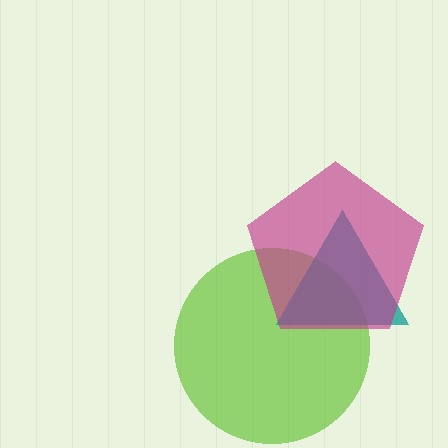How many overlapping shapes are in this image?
There are 3 overlapping shapes in the image.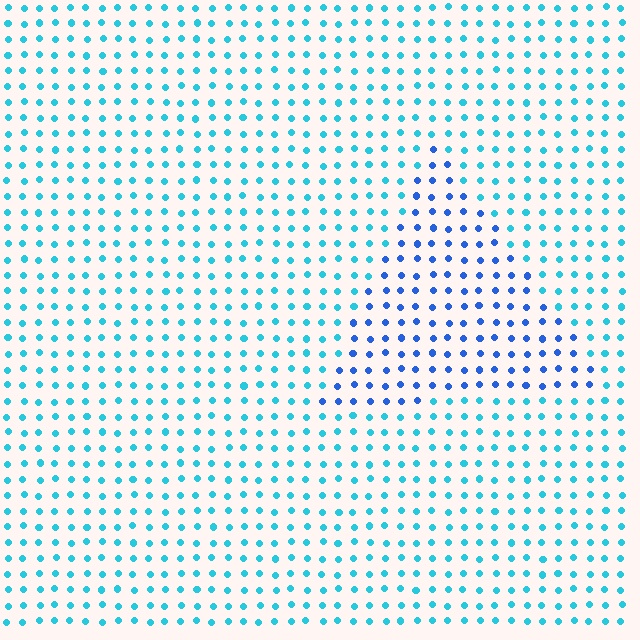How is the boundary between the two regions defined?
The boundary is defined purely by a slight shift in hue (about 35 degrees). Spacing, size, and orientation are identical on both sides.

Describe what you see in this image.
The image is filled with small cyan elements in a uniform arrangement. A triangle-shaped region is visible where the elements are tinted to a slightly different hue, forming a subtle color boundary.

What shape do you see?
I see a triangle.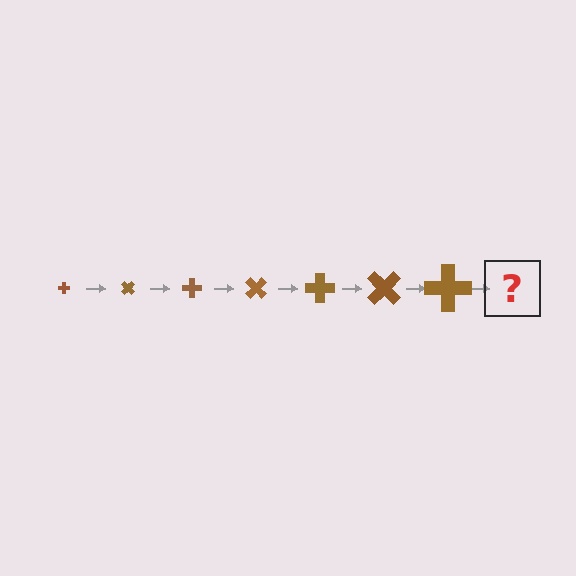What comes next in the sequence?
The next element should be a cross, larger than the previous one and rotated 315 degrees from the start.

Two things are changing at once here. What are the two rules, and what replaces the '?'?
The two rules are that the cross grows larger each step and it rotates 45 degrees each step. The '?' should be a cross, larger than the previous one and rotated 315 degrees from the start.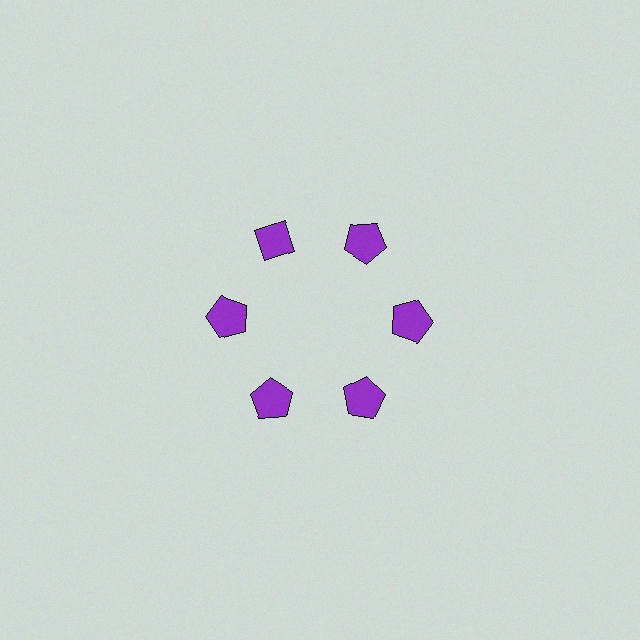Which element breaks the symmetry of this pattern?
The purple diamond at roughly the 11 o'clock position breaks the symmetry. All other shapes are purple pentagons.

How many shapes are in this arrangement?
There are 6 shapes arranged in a ring pattern.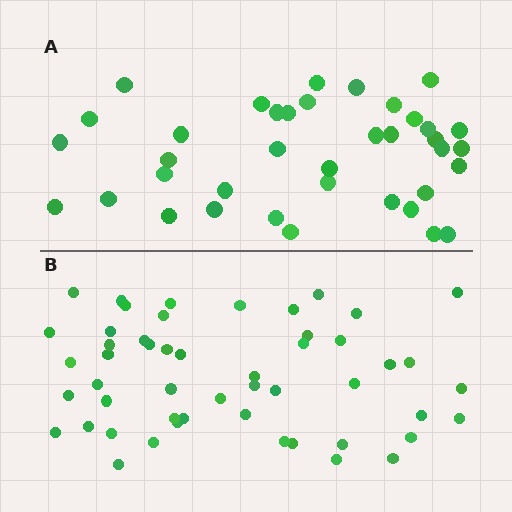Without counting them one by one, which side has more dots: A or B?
Region B (the bottom region) has more dots.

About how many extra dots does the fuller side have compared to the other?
Region B has approximately 15 more dots than region A.